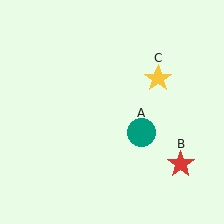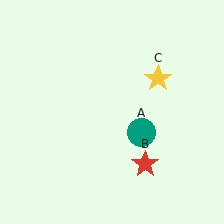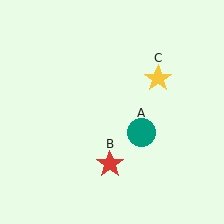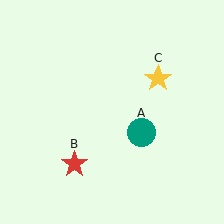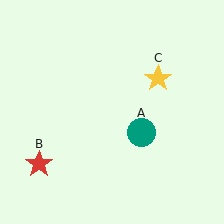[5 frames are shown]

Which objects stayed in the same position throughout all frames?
Teal circle (object A) and yellow star (object C) remained stationary.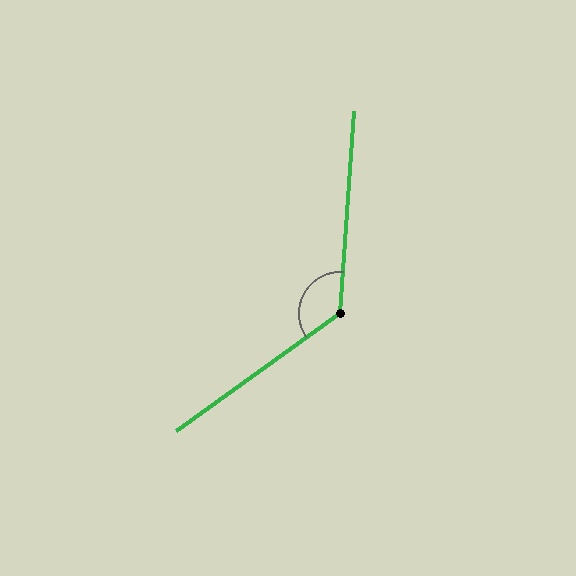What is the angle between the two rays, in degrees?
Approximately 130 degrees.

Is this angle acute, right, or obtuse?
It is obtuse.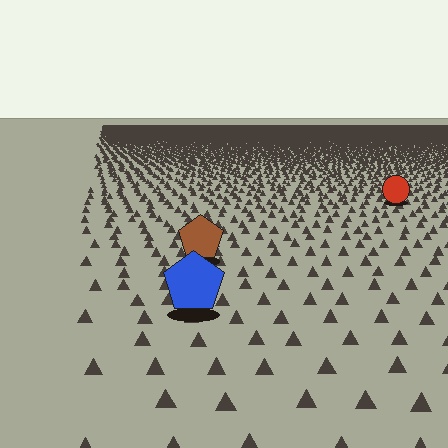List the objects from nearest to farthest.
From nearest to farthest: the blue pentagon, the brown pentagon, the red circle.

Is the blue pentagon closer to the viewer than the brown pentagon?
Yes. The blue pentagon is closer — you can tell from the texture gradient: the ground texture is coarser near it.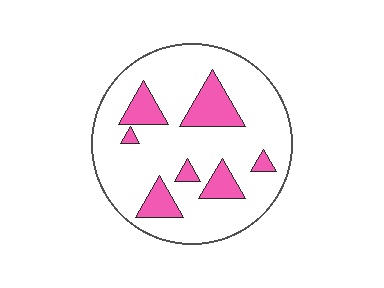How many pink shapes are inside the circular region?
7.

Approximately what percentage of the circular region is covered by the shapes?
Approximately 20%.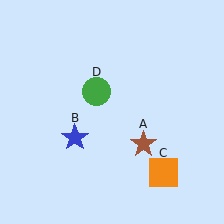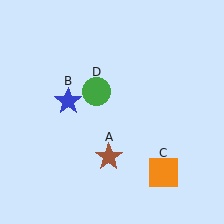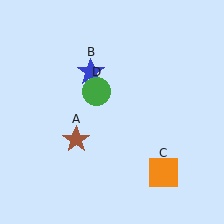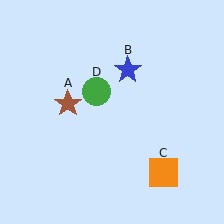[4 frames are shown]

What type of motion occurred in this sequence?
The brown star (object A), blue star (object B) rotated clockwise around the center of the scene.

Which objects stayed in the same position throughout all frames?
Orange square (object C) and green circle (object D) remained stationary.